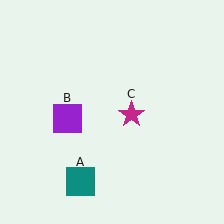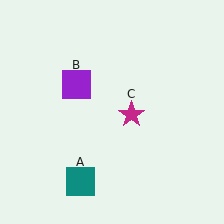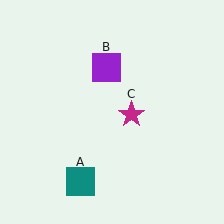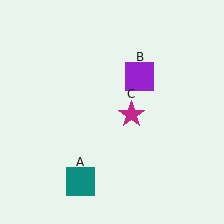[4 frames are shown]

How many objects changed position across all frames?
1 object changed position: purple square (object B).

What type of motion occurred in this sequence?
The purple square (object B) rotated clockwise around the center of the scene.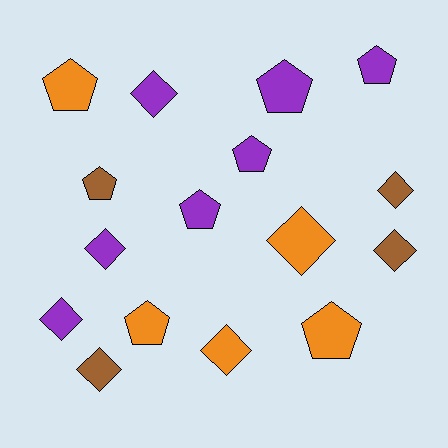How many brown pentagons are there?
There is 1 brown pentagon.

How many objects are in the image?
There are 16 objects.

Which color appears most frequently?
Purple, with 7 objects.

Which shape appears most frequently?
Diamond, with 8 objects.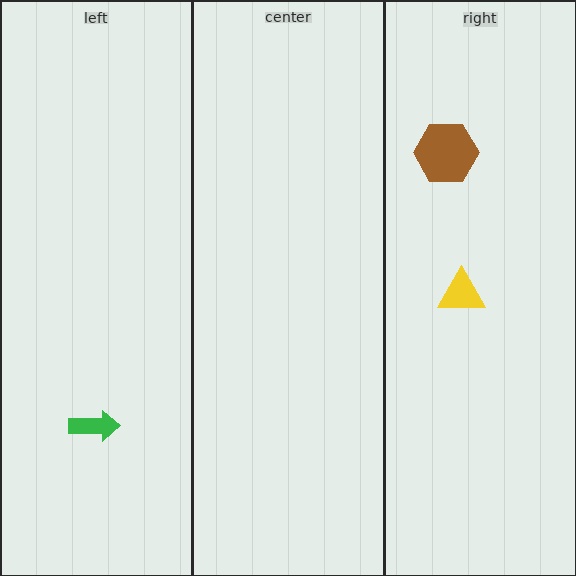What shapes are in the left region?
The green arrow.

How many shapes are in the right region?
2.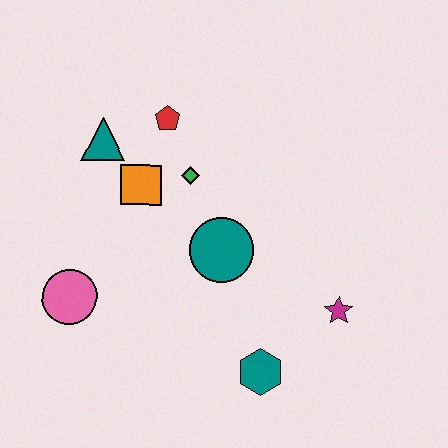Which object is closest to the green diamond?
The orange square is closest to the green diamond.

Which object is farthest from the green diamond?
The teal hexagon is farthest from the green diamond.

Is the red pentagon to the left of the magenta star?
Yes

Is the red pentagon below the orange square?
No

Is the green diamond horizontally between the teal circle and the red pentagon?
Yes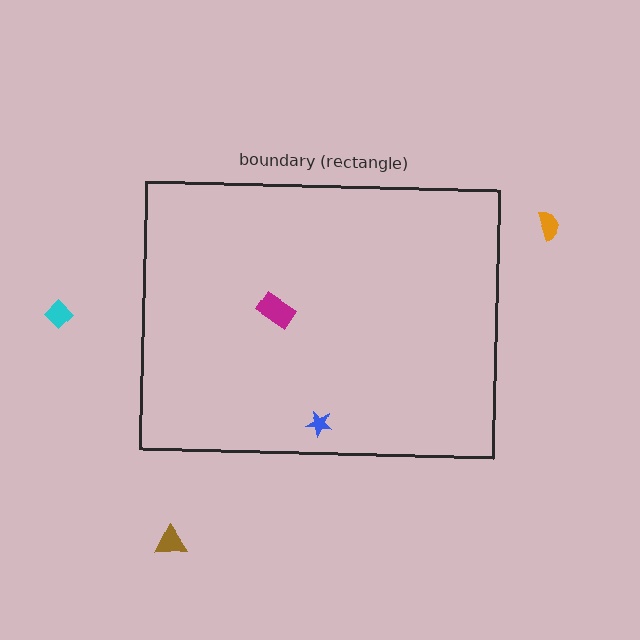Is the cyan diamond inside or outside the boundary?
Outside.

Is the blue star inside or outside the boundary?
Inside.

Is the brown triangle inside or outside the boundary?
Outside.